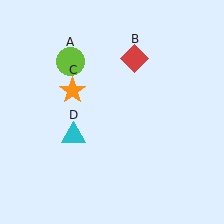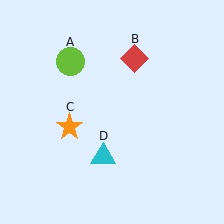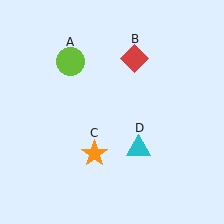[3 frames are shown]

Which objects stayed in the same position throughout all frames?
Lime circle (object A) and red diamond (object B) remained stationary.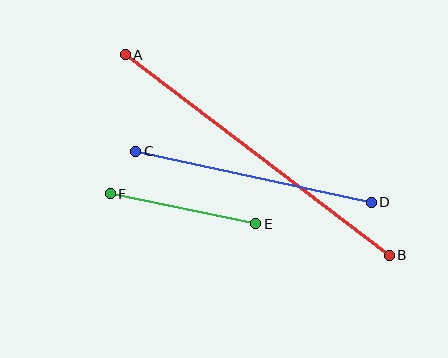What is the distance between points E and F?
The distance is approximately 149 pixels.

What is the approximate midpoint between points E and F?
The midpoint is at approximately (183, 209) pixels.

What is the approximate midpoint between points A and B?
The midpoint is at approximately (257, 155) pixels.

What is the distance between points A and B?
The distance is approximately 332 pixels.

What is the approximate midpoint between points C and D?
The midpoint is at approximately (254, 177) pixels.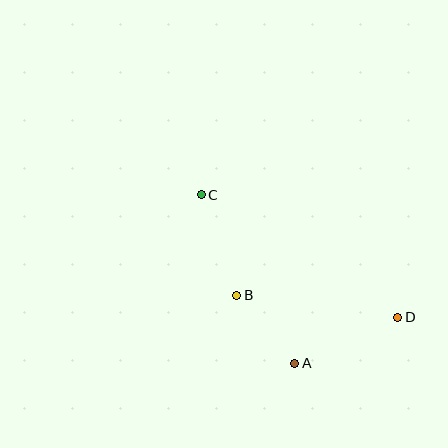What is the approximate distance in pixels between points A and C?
The distance between A and C is approximately 193 pixels.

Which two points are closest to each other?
Points A and B are closest to each other.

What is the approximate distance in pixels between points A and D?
The distance between A and D is approximately 113 pixels.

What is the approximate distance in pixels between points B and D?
The distance between B and D is approximately 163 pixels.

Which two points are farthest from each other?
Points C and D are farthest from each other.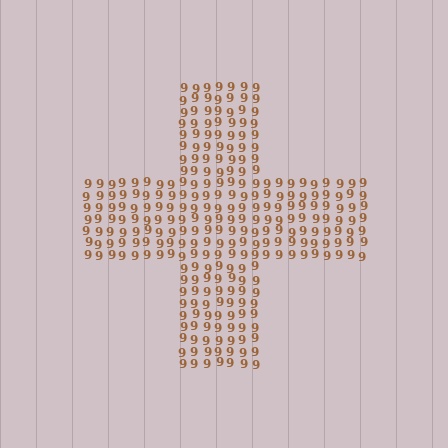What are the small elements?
The small elements are digit 9's.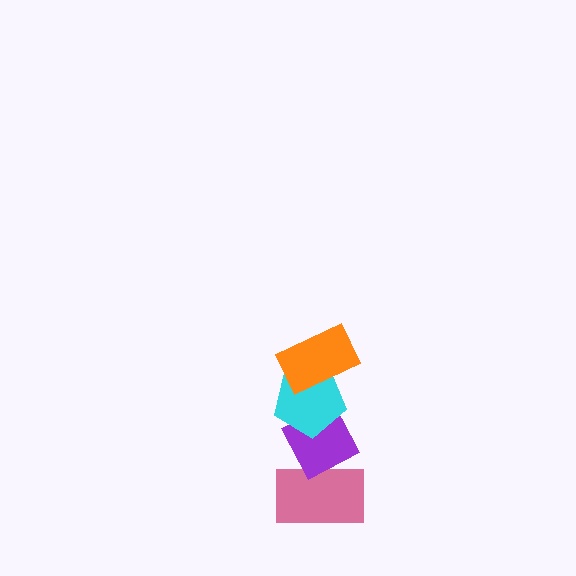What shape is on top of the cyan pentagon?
The orange rectangle is on top of the cyan pentagon.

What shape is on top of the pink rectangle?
The purple diamond is on top of the pink rectangle.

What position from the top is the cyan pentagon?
The cyan pentagon is 2nd from the top.